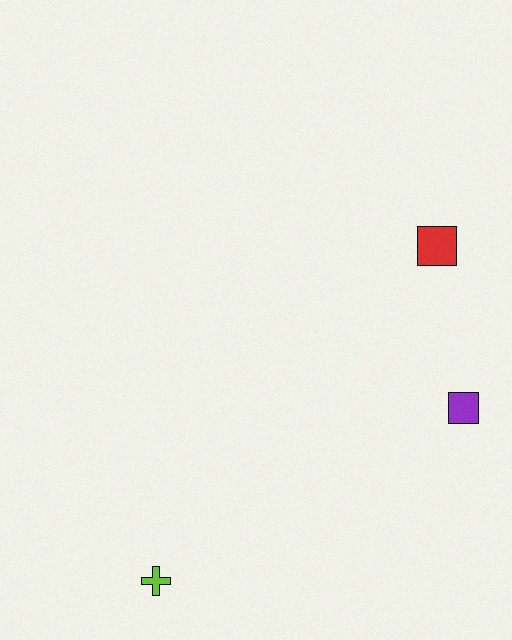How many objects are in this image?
There are 3 objects.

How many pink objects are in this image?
There are no pink objects.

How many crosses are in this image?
There is 1 cross.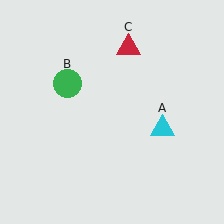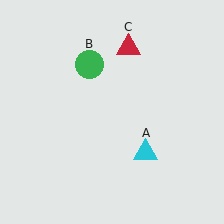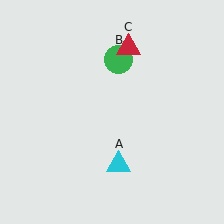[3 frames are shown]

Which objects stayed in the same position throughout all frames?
Red triangle (object C) remained stationary.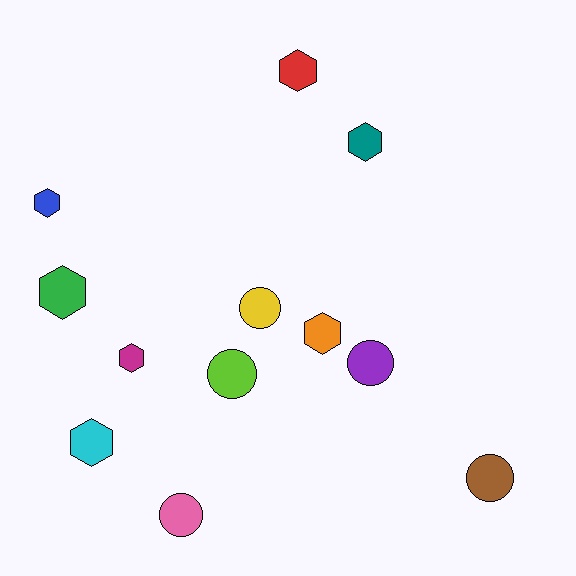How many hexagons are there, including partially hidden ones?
There are 7 hexagons.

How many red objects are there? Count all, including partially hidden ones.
There is 1 red object.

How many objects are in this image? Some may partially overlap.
There are 12 objects.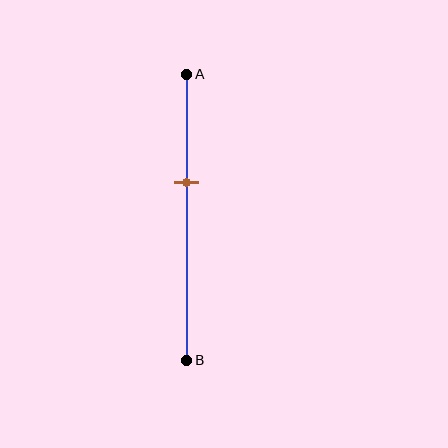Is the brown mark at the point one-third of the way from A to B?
No, the mark is at about 40% from A, not at the 33% one-third point.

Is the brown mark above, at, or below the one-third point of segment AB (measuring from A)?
The brown mark is below the one-third point of segment AB.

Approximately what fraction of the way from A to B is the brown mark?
The brown mark is approximately 40% of the way from A to B.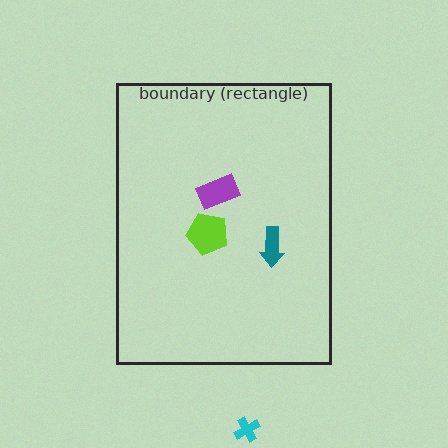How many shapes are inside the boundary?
3 inside, 1 outside.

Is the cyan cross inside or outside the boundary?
Outside.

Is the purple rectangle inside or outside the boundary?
Inside.